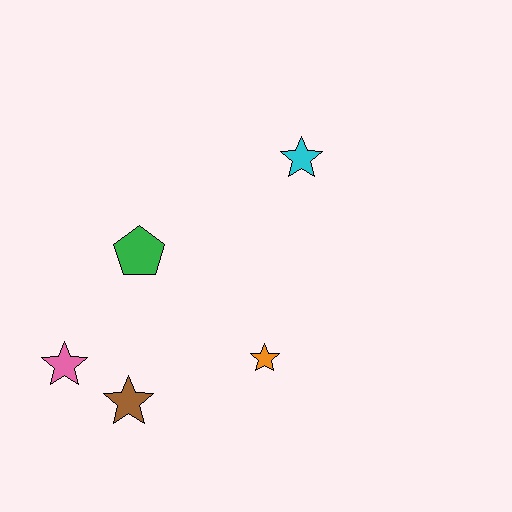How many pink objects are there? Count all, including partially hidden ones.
There is 1 pink object.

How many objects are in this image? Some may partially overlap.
There are 5 objects.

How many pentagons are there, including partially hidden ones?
There is 1 pentagon.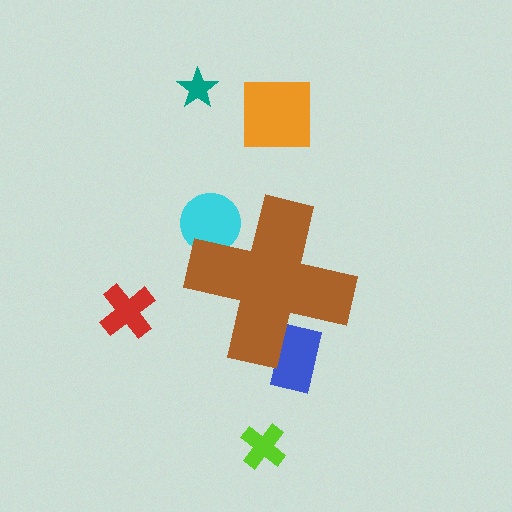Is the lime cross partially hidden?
No, the lime cross is fully visible.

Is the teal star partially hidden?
No, the teal star is fully visible.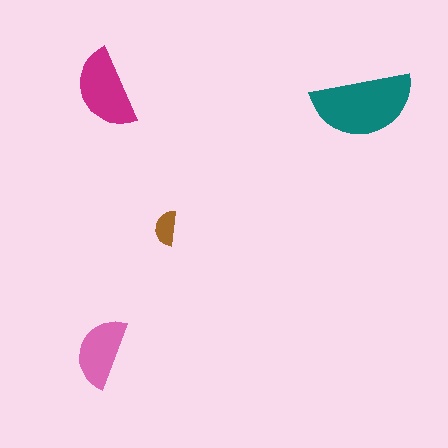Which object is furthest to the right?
The teal semicircle is rightmost.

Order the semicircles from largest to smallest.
the teal one, the magenta one, the pink one, the brown one.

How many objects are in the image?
There are 4 objects in the image.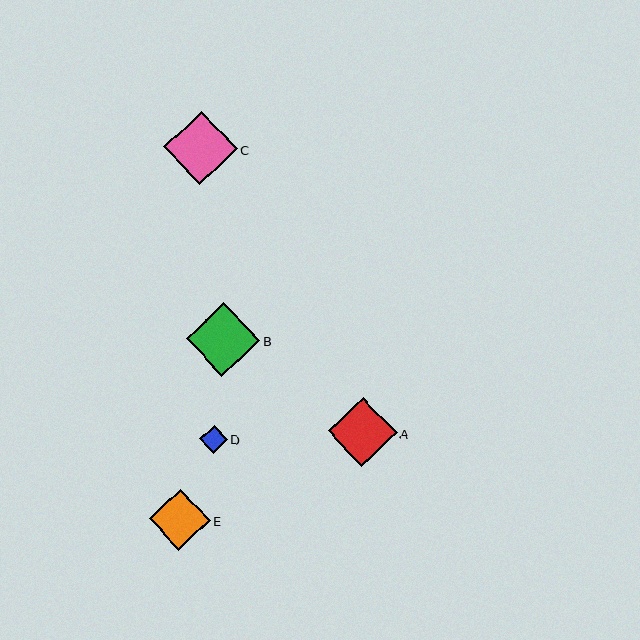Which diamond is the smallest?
Diamond D is the smallest with a size of approximately 27 pixels.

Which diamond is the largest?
Diamond B is the largest with a size of approximately 73 pixels.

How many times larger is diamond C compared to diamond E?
Diamond C is approximately 1.2 times the size of diamond E.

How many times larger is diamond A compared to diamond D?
Diamond A is approximately 2.6 times the size of diamond D.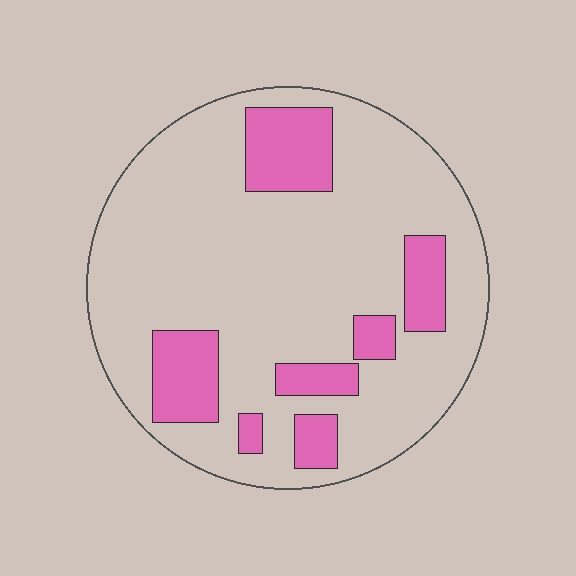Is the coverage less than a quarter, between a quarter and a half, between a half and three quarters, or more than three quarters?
Less than a quarter.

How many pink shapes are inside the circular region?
7.